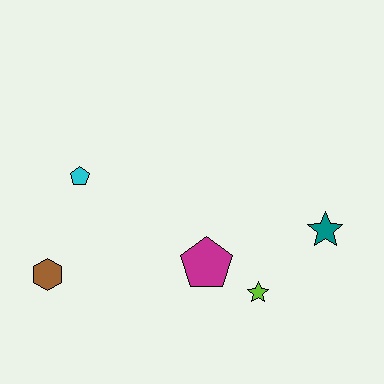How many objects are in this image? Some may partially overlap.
There are 5 objects.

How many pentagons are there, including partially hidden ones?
There are 2 pentagons.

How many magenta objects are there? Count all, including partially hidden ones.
There is 1 magenta object.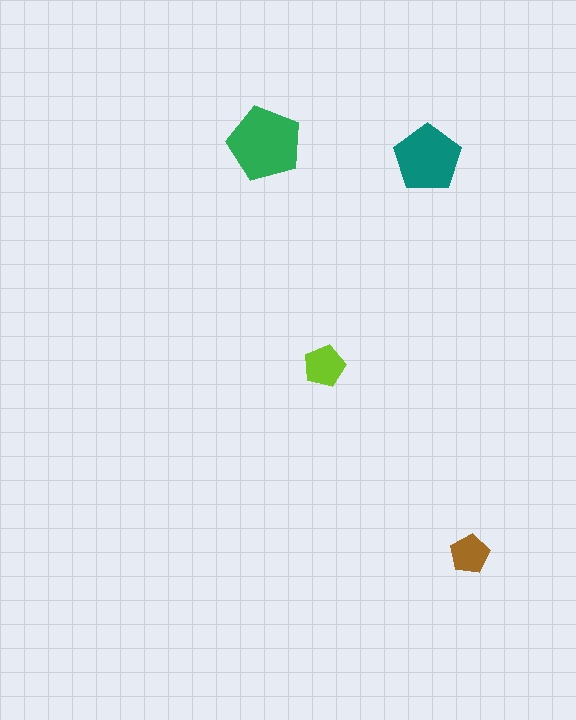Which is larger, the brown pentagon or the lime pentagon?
The lime one.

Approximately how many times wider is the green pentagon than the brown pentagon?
About 2 times wider.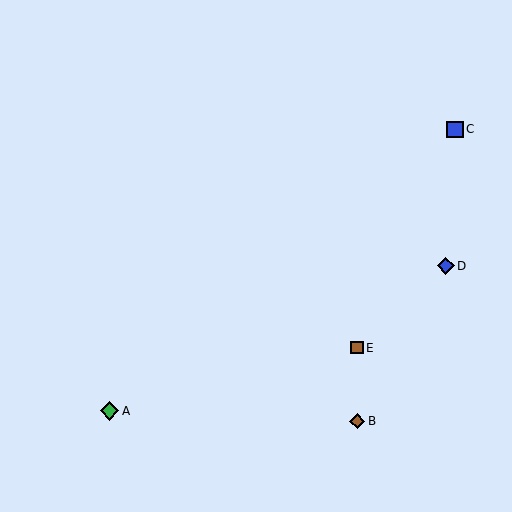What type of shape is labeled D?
Shape D is a blue diamond.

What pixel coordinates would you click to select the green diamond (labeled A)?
Click at (109, 411) to select the green diamond A.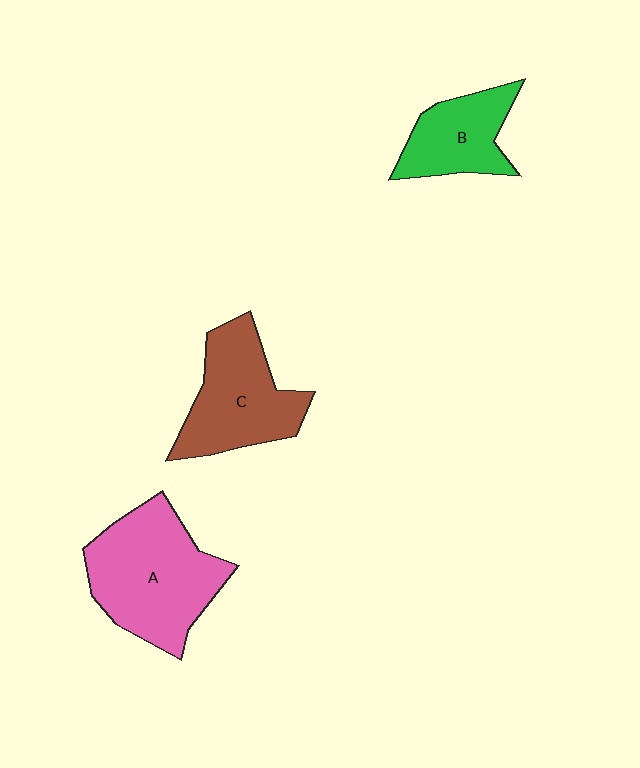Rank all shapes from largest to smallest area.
From largest to smallest: A (pink), C (brown), B (green).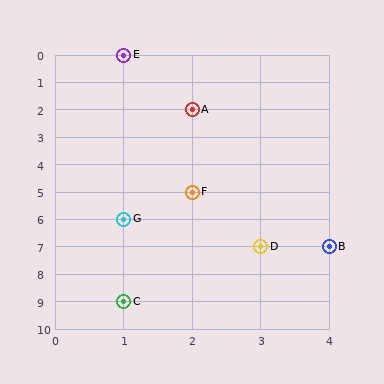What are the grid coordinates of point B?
Point B is at grid coordinates (4, 7).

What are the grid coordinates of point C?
Point C is at grid coordinates (1, 9).